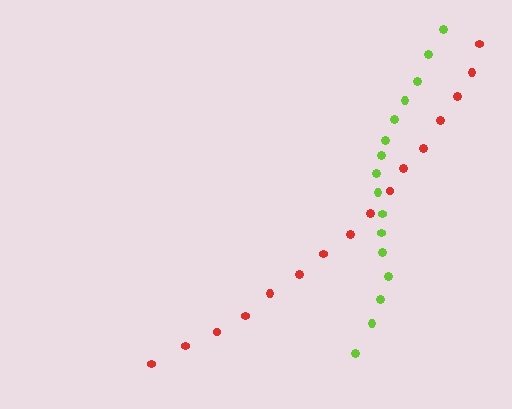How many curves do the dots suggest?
There are 2 distinct paths.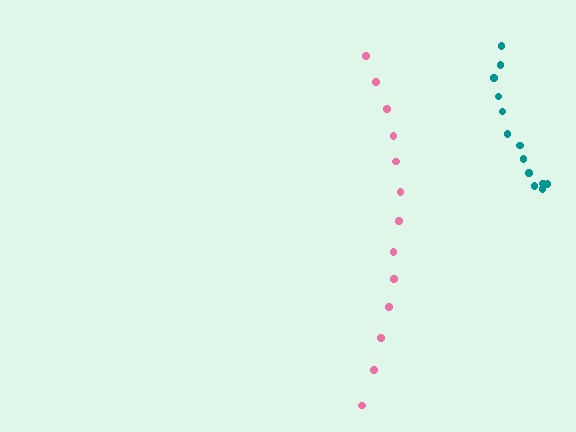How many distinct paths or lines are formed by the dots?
There are 2 distinct paths.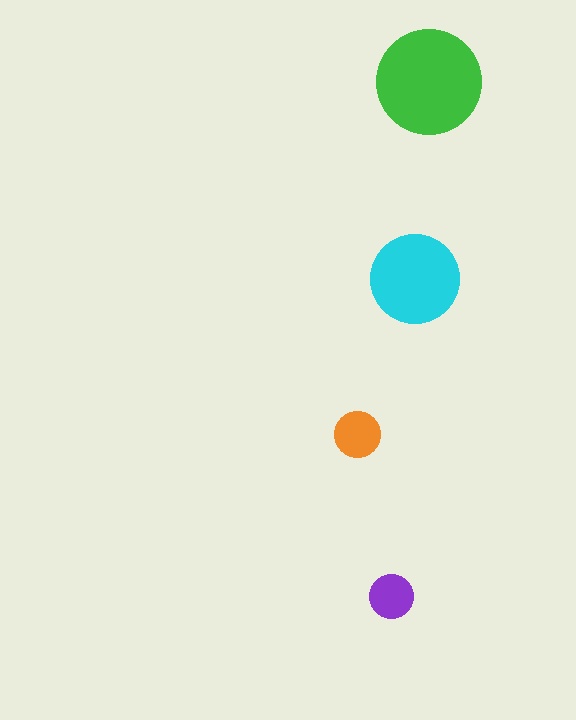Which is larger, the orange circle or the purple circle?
The orange one.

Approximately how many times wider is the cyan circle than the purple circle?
About 2 times wider.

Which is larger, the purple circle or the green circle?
The green one.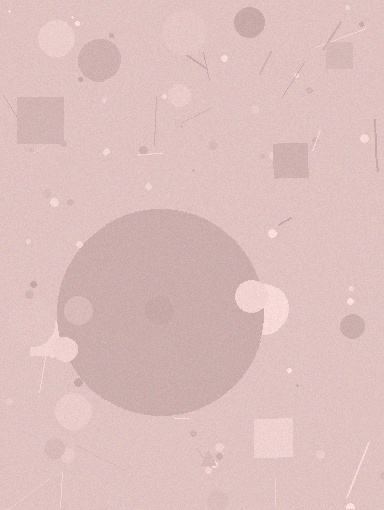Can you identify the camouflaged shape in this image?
The camouflaged shape is a circle.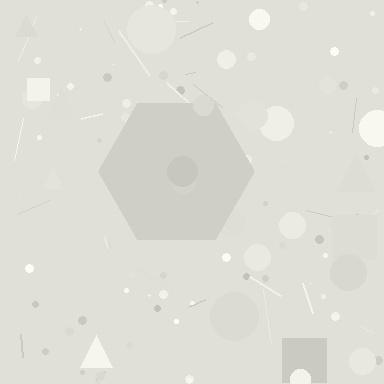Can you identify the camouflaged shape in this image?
The camouflaged shape is a hexagon.